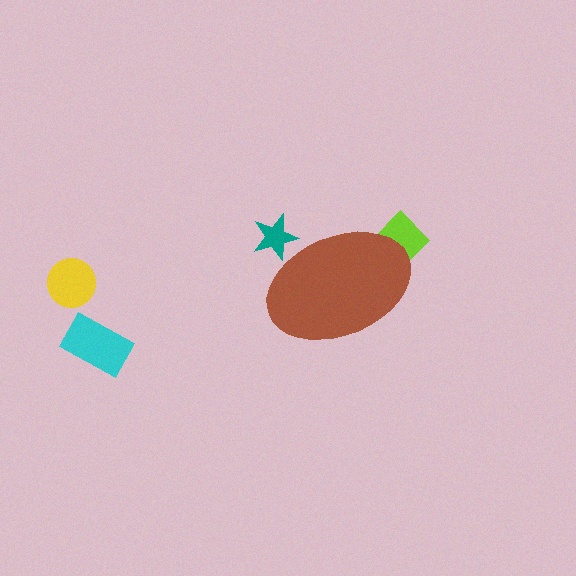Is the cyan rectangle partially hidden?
No, the cyan rectangle is fully visible.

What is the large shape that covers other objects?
A brown ellipse.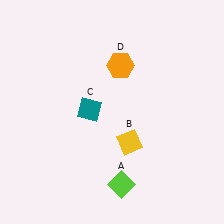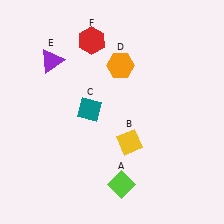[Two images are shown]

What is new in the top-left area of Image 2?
A red hexagon (F) was added in the top-left area of Image 2.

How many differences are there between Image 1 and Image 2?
There are 2 differences between the two images.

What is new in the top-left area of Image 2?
A purple triangle (E) was added in the top-left area of Image 2.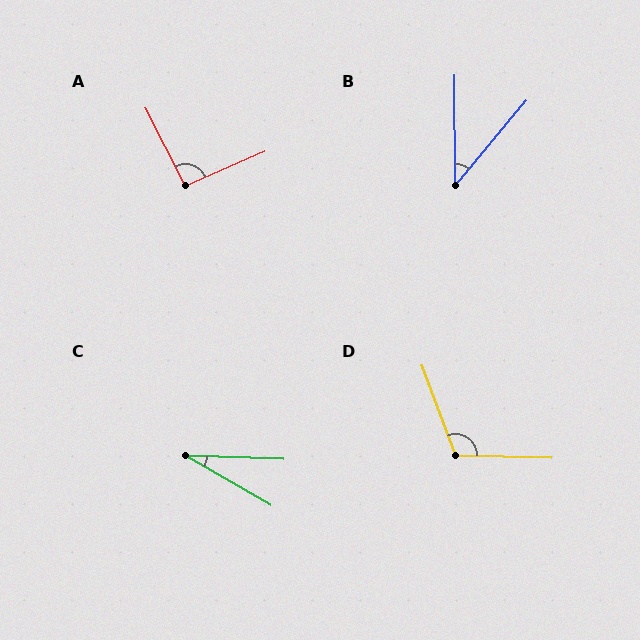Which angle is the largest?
D, at approximately 112 degrees.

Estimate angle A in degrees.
Approximately 93 degrees.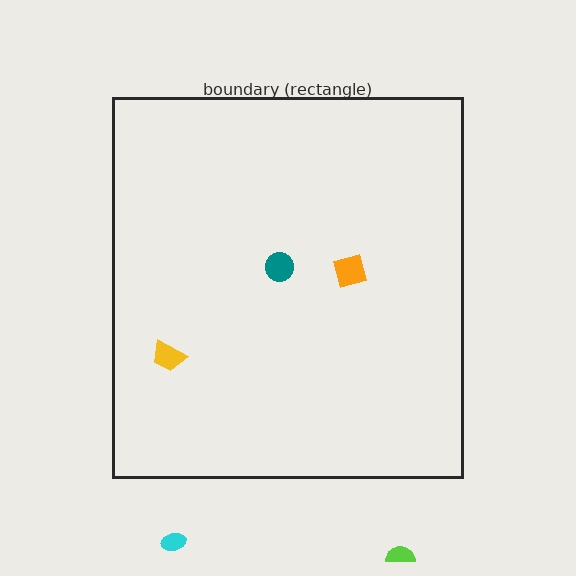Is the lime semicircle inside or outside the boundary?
Outside.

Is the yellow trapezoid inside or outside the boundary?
Inside.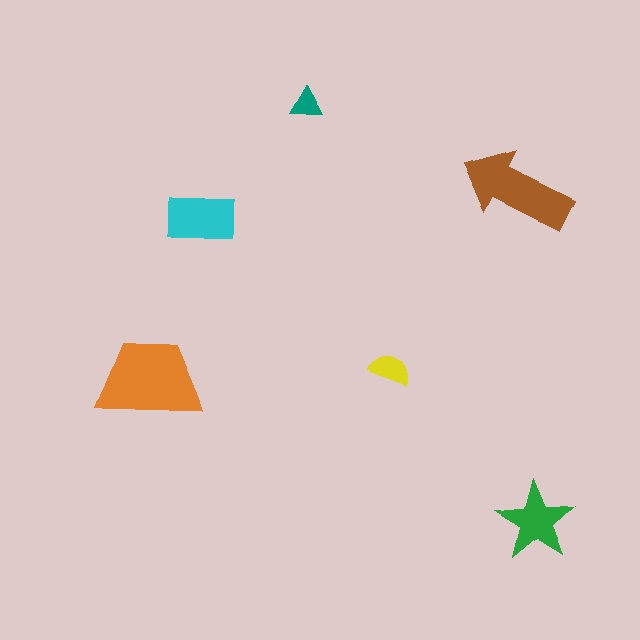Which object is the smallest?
The teal triangle.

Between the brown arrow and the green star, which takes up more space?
The brown arrow.